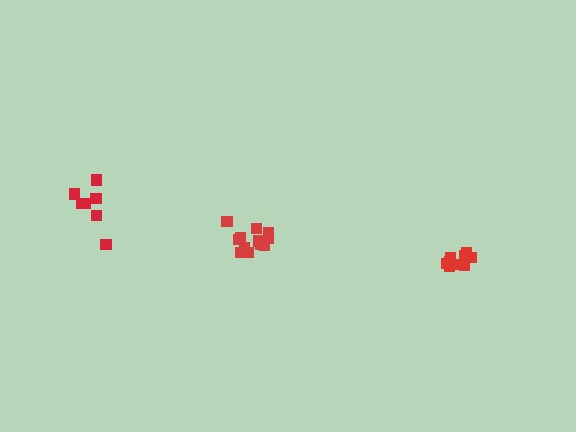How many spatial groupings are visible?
There are 3 spatial groupings.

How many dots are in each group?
Group 1: 8 dots, Group 2: 12 dots, Group 3: 10 dots (30 total).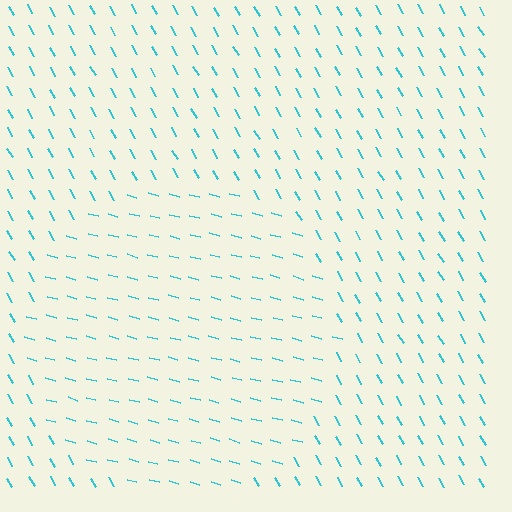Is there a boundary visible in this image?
Yes, there is a texture boundary formed by a change in line orientation.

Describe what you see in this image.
The image is filled with small cyan line segments. A circle region in the image has lines oriented differently from the surrounding lines, creating a visible texture boundary.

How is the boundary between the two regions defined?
The boundary is defined purely by a change in line orientation (approximately 45 degrees difference). All lines are the same color and thickness.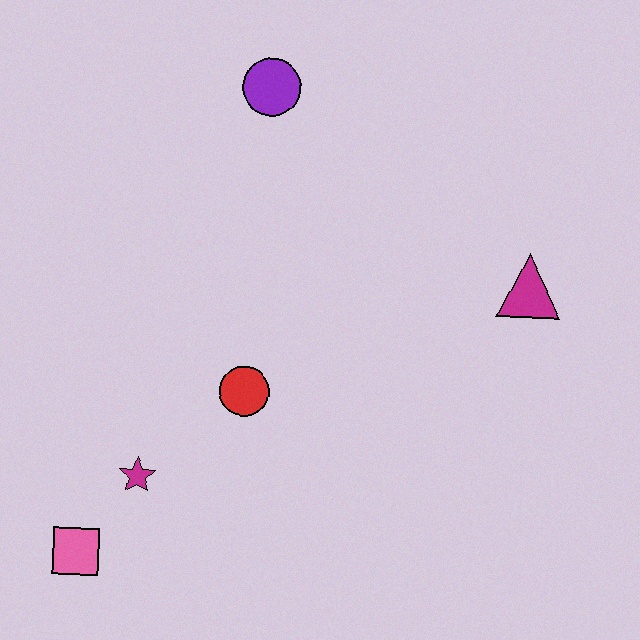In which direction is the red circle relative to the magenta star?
The red circle is to the right of the magenta star.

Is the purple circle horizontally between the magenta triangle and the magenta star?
Yes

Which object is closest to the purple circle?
The red circle is closest to the purple circle.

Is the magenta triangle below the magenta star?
No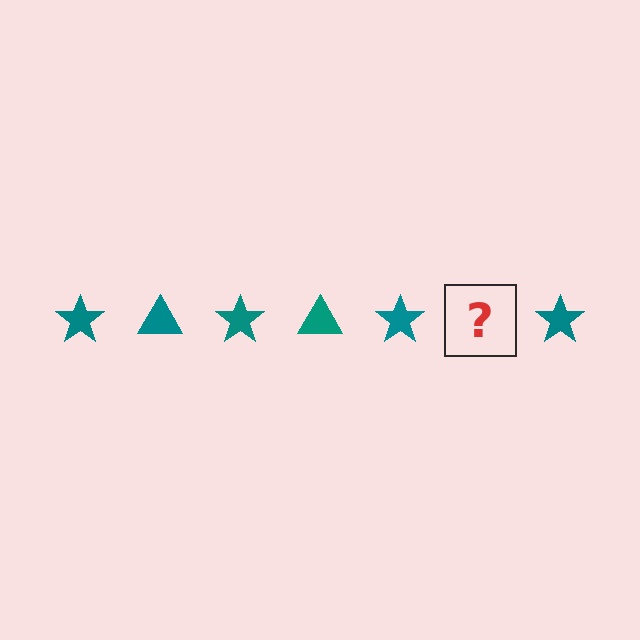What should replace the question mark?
The question mark should be replaced with a teal triangle.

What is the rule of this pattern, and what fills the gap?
The rule is that the pattern cycles through star, triangle shapes in teal. The gap should be filled with a teal triangle.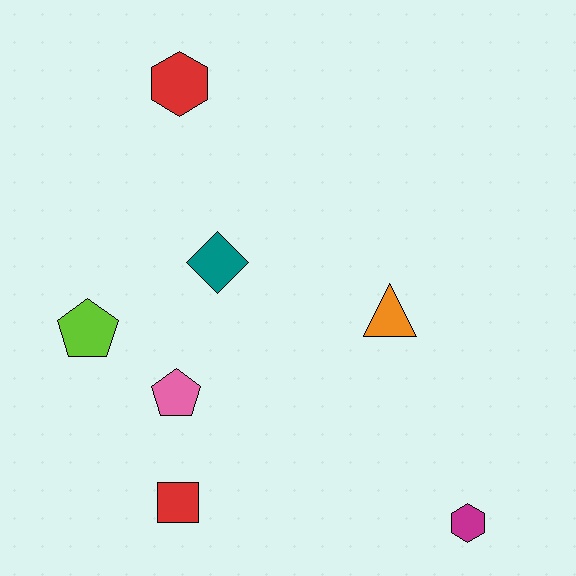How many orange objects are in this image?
There is 1 orange object.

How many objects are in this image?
There are 7 objects.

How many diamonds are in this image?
There is 1 diamond.